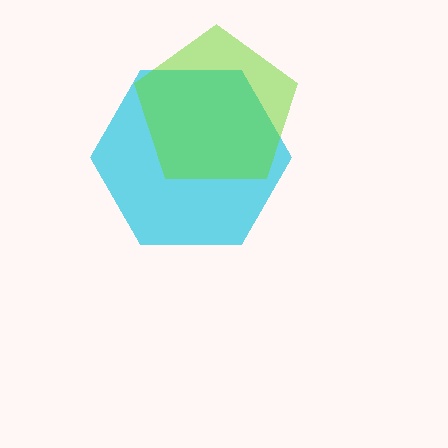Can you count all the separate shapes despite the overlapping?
Yes, there are 2 separate shapes.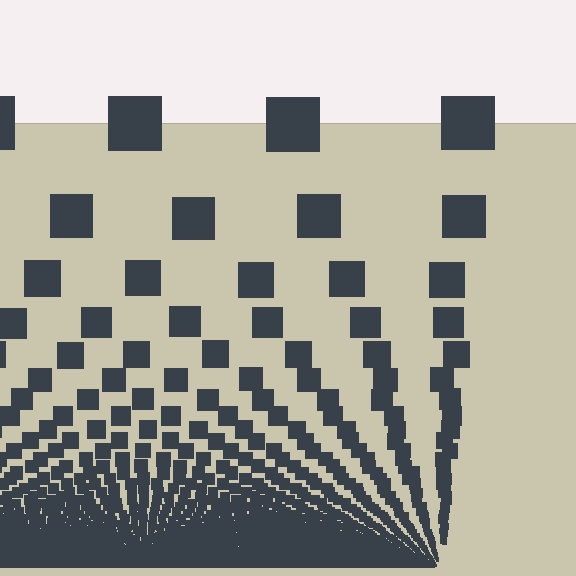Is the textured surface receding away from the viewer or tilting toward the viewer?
The surface appears to tilt toward the viewer. Texture elements get larger and sparser toward the top.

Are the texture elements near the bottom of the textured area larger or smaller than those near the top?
Smaller. The gradient is inverted — elements near the bottom are smaller and denser.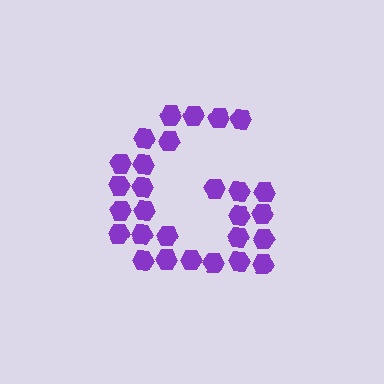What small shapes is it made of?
It is made of small hexagons.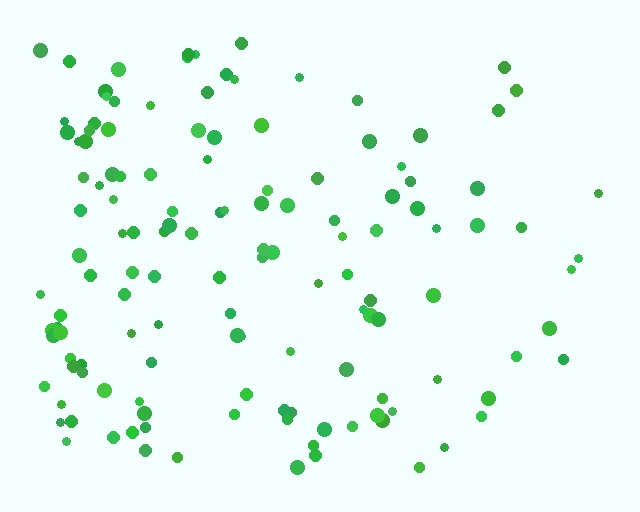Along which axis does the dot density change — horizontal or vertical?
Horizontal.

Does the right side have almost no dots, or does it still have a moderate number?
Still a moderate number, just noticeably fewer than the left.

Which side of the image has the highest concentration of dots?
The left.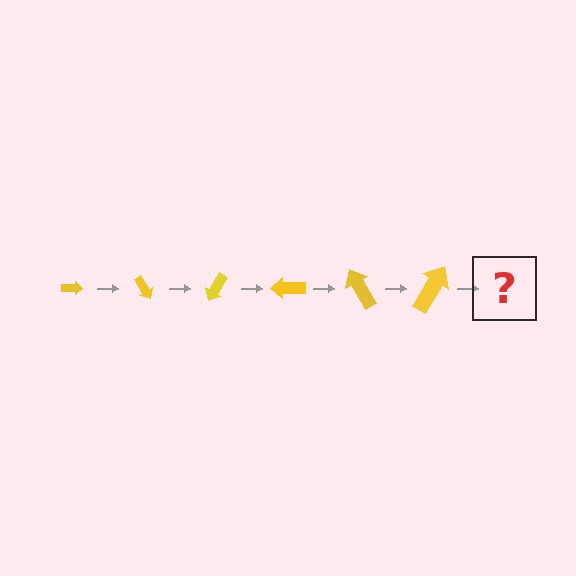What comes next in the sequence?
The next element should be an arrow, larger than the previous one and rotated 360 degrees from the start.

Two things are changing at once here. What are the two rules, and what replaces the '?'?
The two rules are that the arrow grows larger each step and it rotates 60 degrees each step. The '?' should be an arrow, larger than the previous one and rotated 360 degrees from the start.